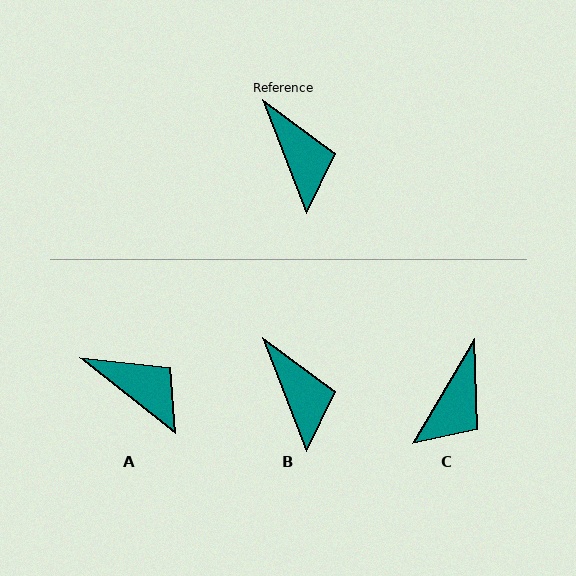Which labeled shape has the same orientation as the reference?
B.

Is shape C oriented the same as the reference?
No, it is off by about 52 degrees.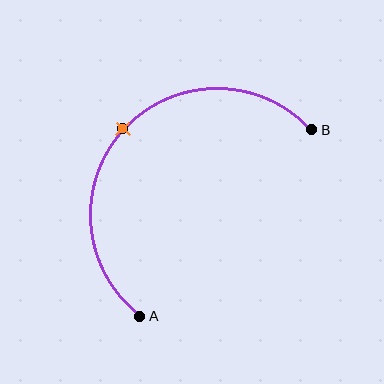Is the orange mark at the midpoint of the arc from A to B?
Yes. The orange mark lies on the arc at equal arc-length from both A and B — it is the arc midpoint.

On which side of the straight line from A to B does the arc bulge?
The arc bulges above and to the left of the straight line connecting A and B.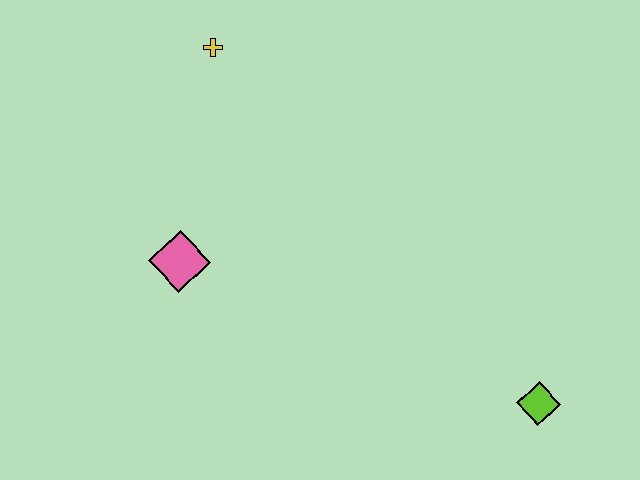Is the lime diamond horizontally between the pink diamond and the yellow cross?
No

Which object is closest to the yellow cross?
The pink diamond is closest to the yellow cross.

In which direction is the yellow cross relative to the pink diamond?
The yellow cross is above the pink diamond.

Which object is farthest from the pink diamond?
The lime diamond is farthest from the pink diamond.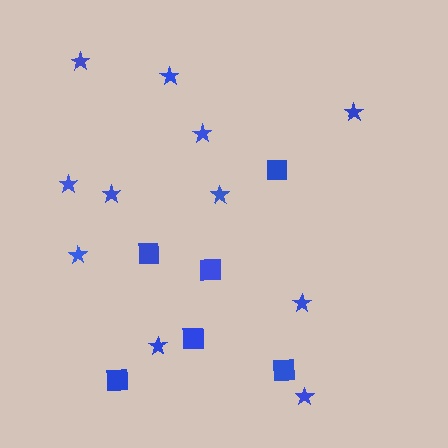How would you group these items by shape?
There are 2 groups: one group of squares (6) and one group of stars (11).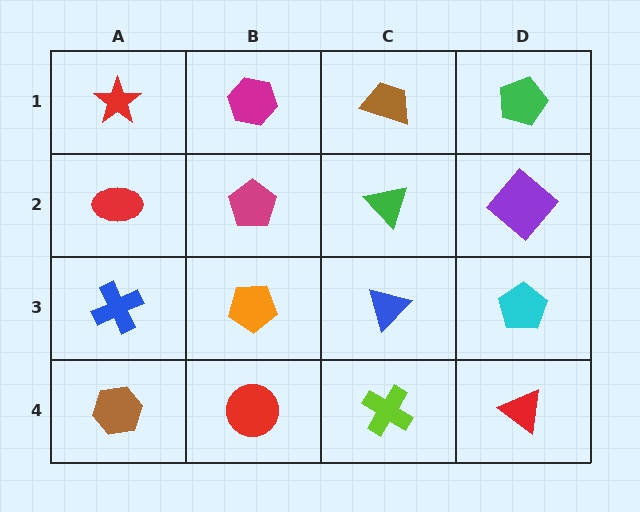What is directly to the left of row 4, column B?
A brown hexagon.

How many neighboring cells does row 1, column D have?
2.